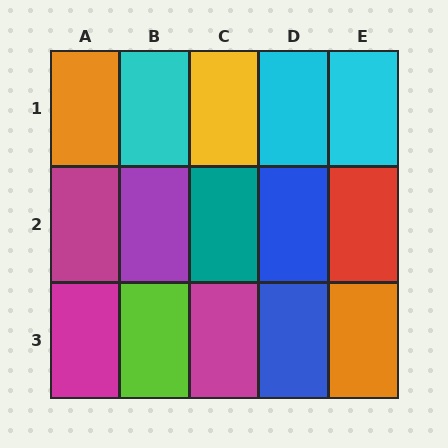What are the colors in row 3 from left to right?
Magenta, lime, magenta, blue, orange.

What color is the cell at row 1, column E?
Cyan.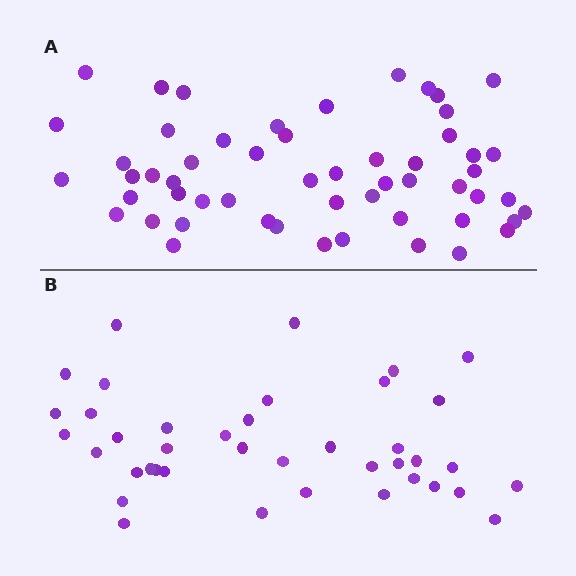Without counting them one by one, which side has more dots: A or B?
Region A (the top region) has more dots.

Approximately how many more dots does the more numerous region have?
Region A has approximately 15 more dots than region B.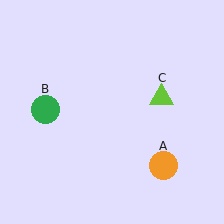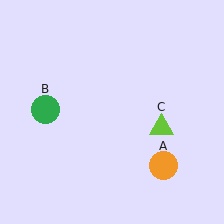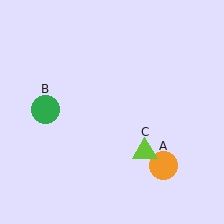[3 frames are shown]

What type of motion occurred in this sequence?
The lime triangle (object C) rotated clockwise around the center of the scene.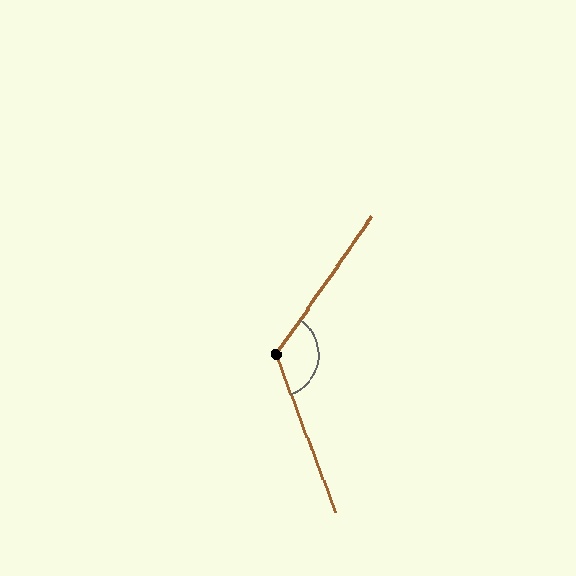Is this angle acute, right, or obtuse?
It is obtuse.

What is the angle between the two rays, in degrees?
Approximately 125 degrees.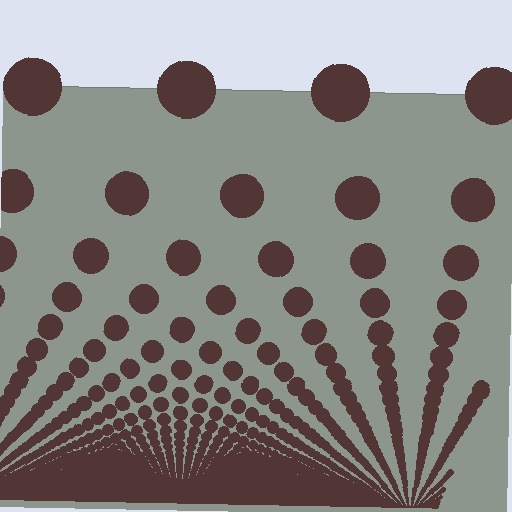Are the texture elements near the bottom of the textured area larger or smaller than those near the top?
Smaller. The gradient is inverted — elements near the bottom are smaller and denser.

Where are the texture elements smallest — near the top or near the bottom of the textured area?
Near the bottom.